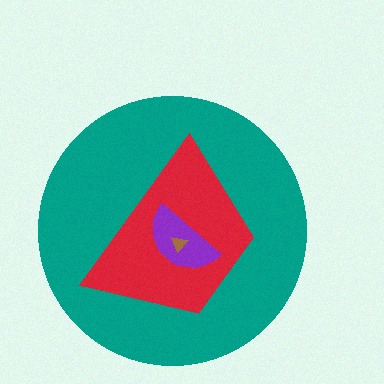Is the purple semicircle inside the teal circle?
Yes.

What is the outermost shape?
The teal circle.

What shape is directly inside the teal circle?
The red trapezoid.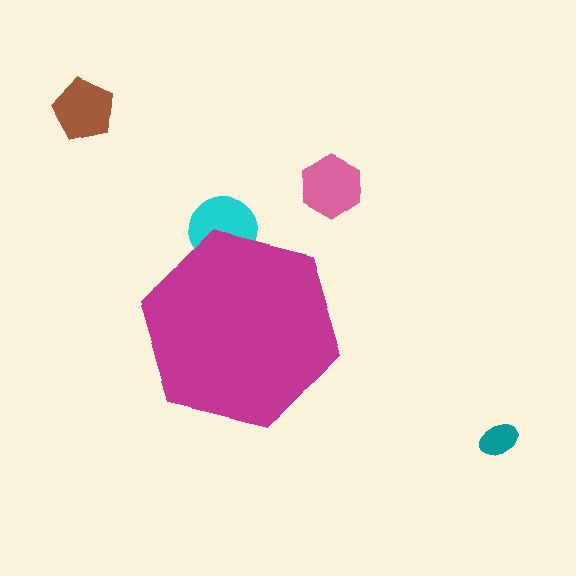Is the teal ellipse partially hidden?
No, the teal ellipse is fully visible.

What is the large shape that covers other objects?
A magenta hexagon.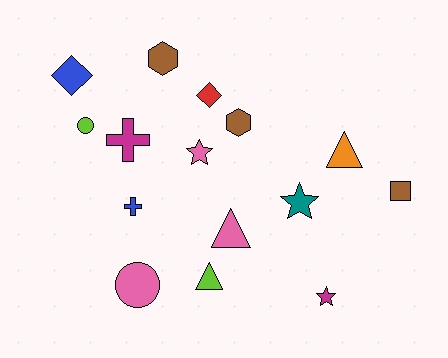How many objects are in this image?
There are 15 objects.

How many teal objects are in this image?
There is 1 teal object.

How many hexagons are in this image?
There are 2 hexagons.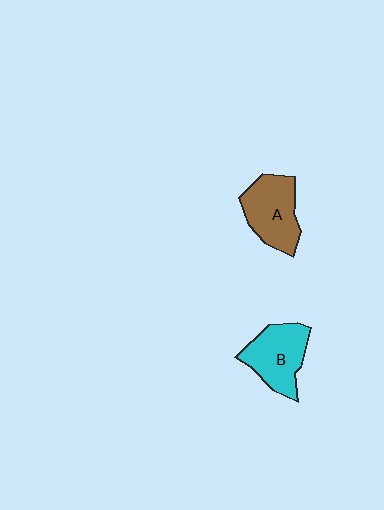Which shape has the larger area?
Shape A (brown).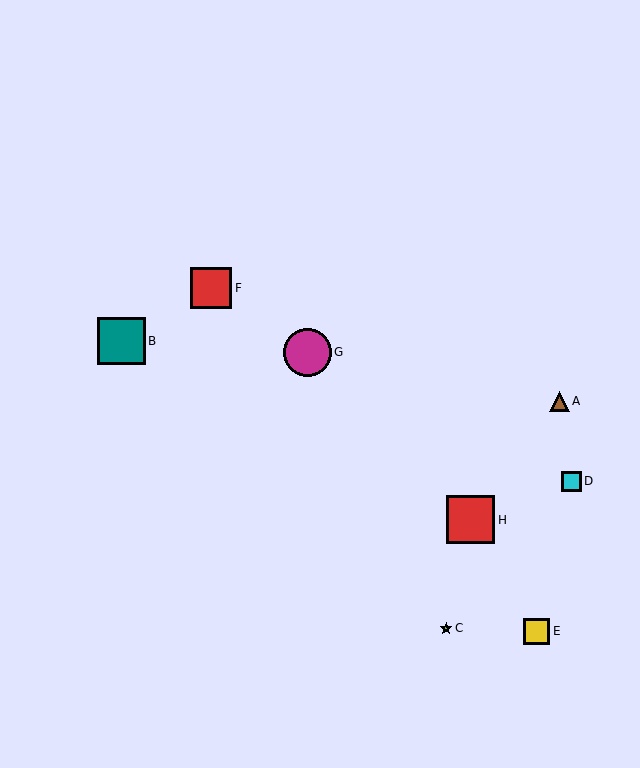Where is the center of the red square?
The center of the red square is at (471, 520).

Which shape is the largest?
The red square (labeled H) is the largest.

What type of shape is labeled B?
Shape B is a teal square.